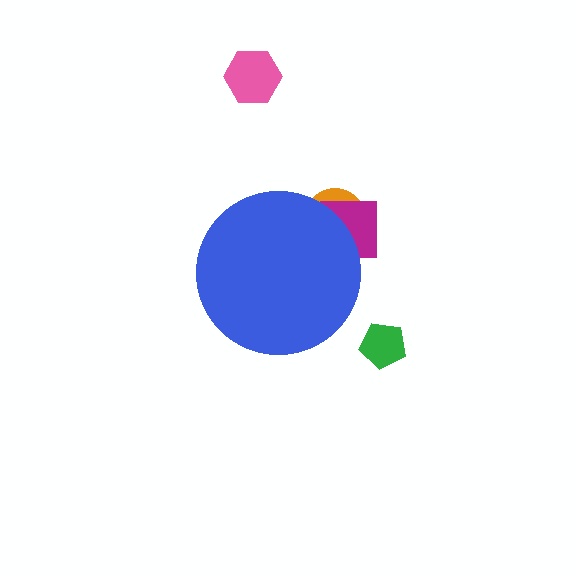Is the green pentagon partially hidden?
No, the green pentagon is fully visible.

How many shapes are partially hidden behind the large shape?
2 shapes are partially hidden.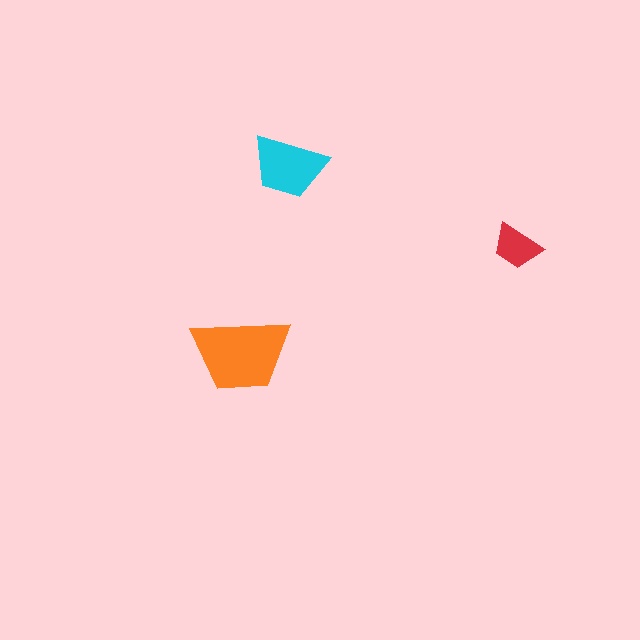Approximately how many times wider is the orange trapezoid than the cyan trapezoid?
About 1.5 times wider.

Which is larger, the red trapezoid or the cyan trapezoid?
The cyan one.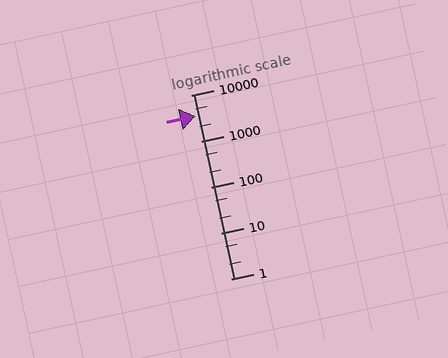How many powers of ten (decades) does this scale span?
The scale spans 4 decades, from 1 to 10000.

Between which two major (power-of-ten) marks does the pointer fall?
The pointer is between 1000 and 10000.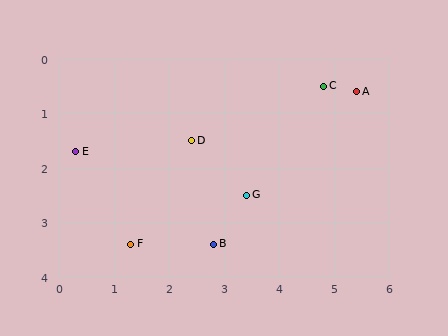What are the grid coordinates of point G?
Point G is at approximately (3.4, 2.5).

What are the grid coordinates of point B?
Point B is at approximately (2.8, 3.4).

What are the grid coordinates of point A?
Point A is at approximately (5.4, 0.6).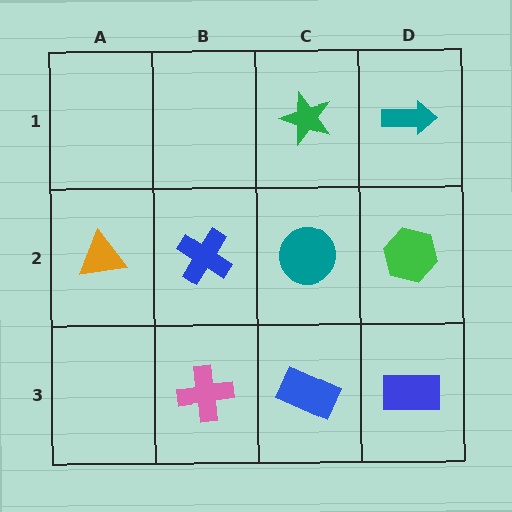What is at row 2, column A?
An orange triangle.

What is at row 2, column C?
A teal circle.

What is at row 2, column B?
A blue cross.